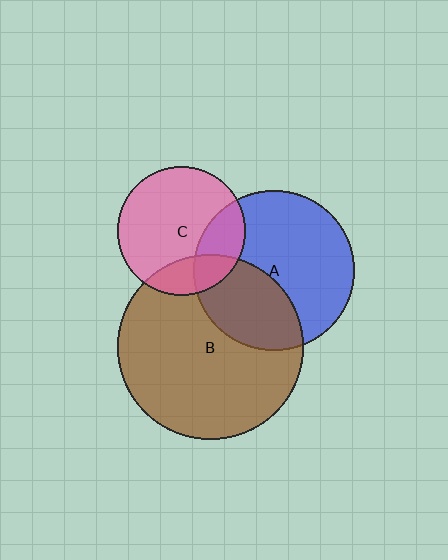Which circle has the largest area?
Circle B (brown).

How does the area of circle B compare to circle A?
Approximately 1.3 times.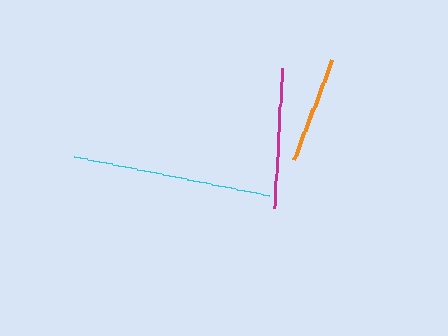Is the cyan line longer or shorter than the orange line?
The cyan line is longer than the orange line.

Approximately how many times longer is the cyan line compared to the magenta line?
The cyan line is approximately 1.4 times the length of the magenta line.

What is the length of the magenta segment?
The magenta segment is approximately 140 pixels long.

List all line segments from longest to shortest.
From longest to shortest: cyan, magenta, orange.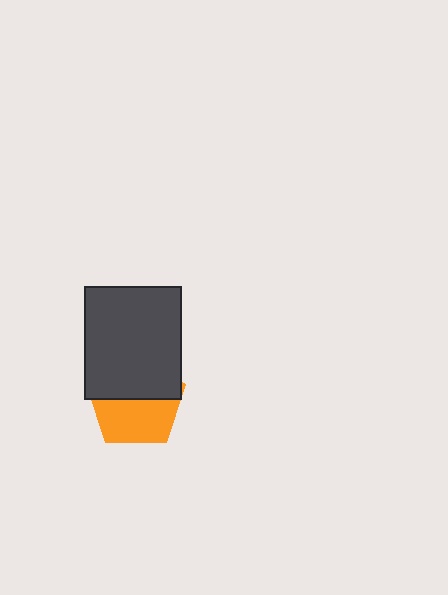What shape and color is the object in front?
The object in front is a dark gray rectangle.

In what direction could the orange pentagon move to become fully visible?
The orange pentagon could move down. That would shift it out from behind the dark gray rectangle entirely.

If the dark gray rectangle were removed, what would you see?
You would see the complete orange pentagon.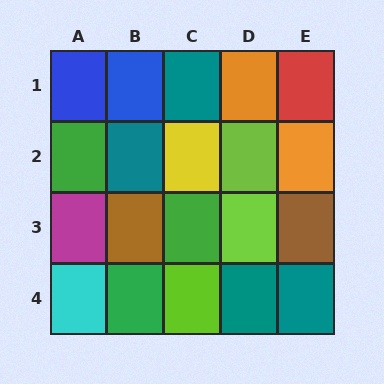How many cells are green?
3 cells are green.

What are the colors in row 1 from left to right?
Blue, blue, teal, orange, red.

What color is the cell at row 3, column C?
Green.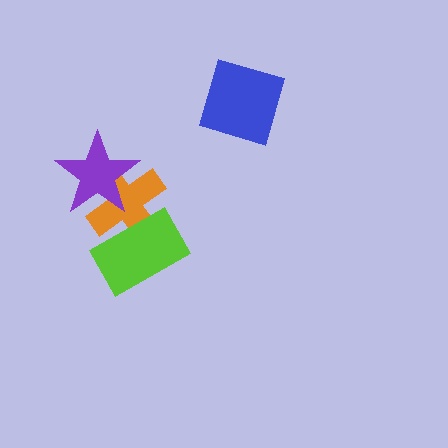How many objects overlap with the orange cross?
2 objects overlap with the orange cross.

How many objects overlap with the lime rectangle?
1 object overlaps with the lime rectangle.